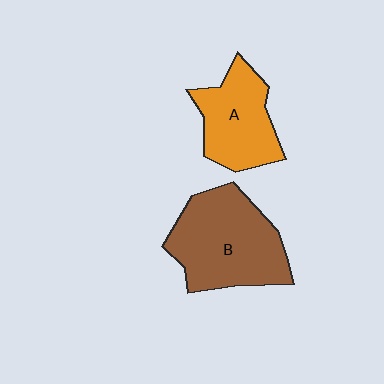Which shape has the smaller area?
Shape A (orange).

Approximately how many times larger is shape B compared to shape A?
Approximately 1.4 times.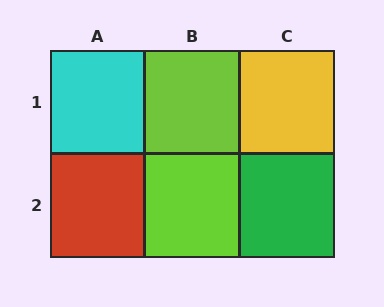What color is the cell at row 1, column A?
Cyan.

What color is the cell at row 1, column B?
Lime.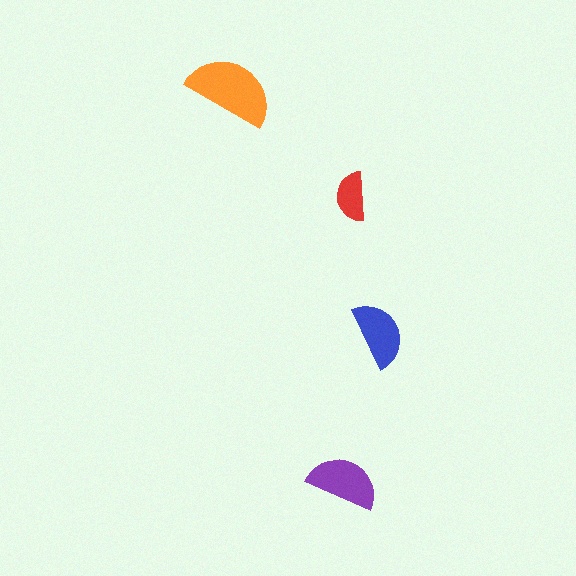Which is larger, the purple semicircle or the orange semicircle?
The orange one.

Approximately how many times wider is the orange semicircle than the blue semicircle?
About 1.5 times wider.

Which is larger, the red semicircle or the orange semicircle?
The orange one.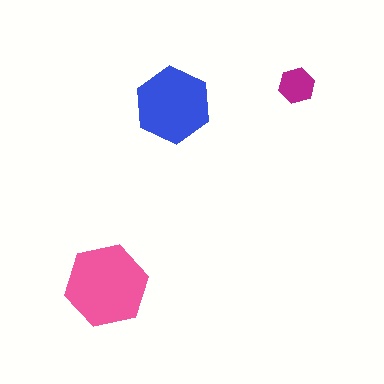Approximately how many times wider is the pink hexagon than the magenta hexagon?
About 2.5 times wider.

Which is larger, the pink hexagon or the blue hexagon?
The pink one.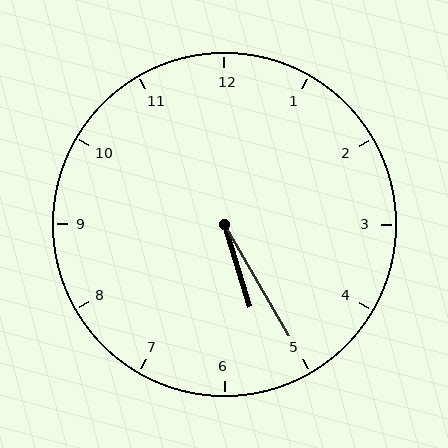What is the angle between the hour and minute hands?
Approximately 12 degrees.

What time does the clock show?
5:25.